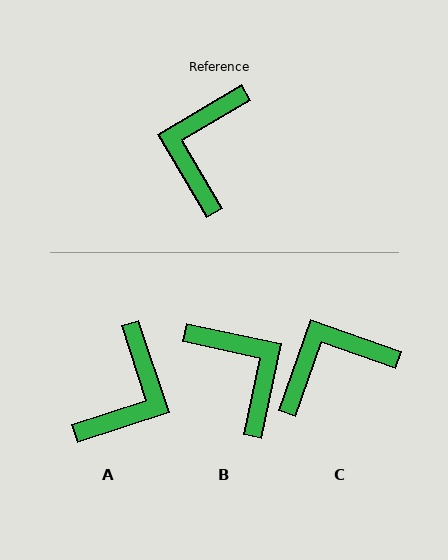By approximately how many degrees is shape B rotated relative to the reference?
Approximately 133 degrees clockwise.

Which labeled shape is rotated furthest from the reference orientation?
A, about 168 degrees away.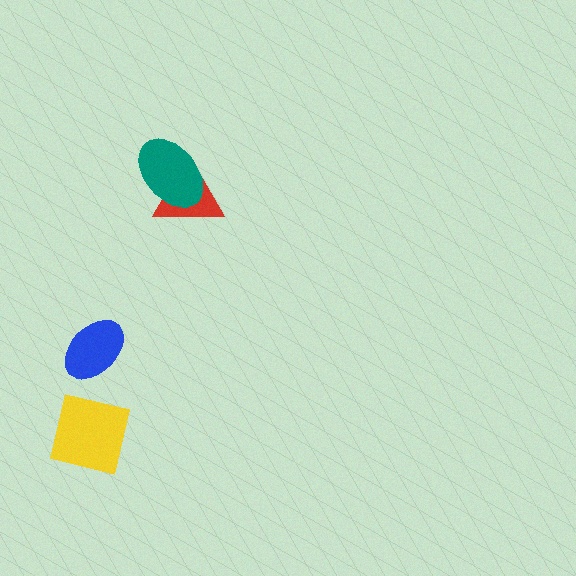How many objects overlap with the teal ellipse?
1 object overlaps with the teal ellipse.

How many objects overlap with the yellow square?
0 objects overlap with the yellow square.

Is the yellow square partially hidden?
No, no other shape covers it.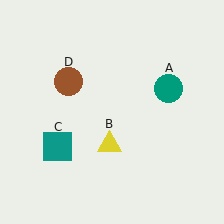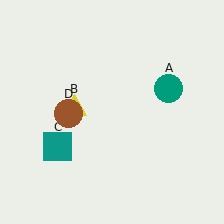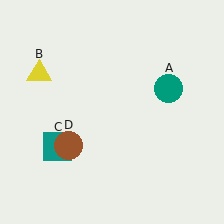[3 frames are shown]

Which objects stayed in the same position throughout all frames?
Teal circle (object A) and teal square (object C) remained stationary.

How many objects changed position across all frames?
2 objects changed position: yellow triangle (object B), brown circle (object D).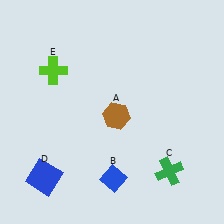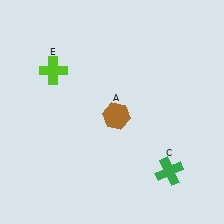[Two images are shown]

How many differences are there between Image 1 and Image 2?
There are 2 differences between the two images.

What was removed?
The blue diamond (B), the blue square (D) were removed in Image 2.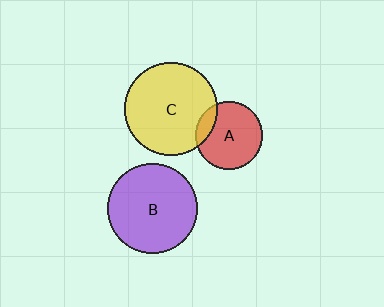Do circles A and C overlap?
Yes.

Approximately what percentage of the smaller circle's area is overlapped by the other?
Approximately 15%.